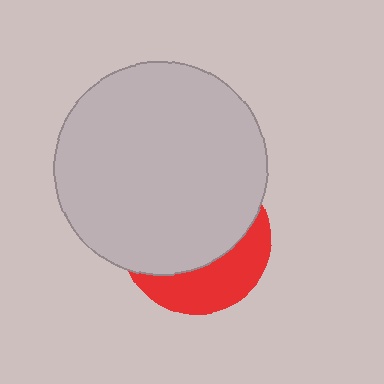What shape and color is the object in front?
The object in front is a light gray circle.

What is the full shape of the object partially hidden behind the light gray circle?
The partially hidden object is a red circle.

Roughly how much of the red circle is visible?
A small part of it is visible (roughly 34%).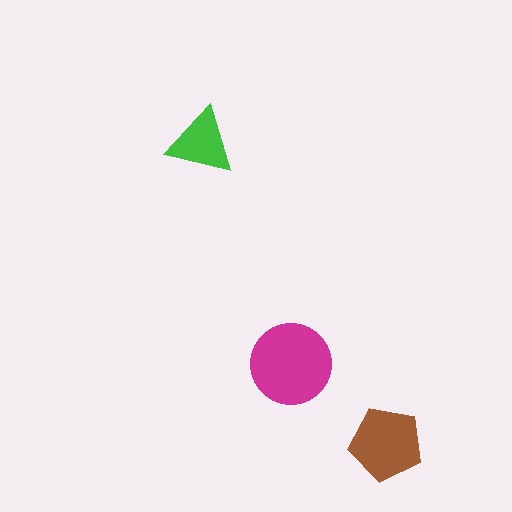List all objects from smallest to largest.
The green triangle, the brown pentagon, the magenta circle.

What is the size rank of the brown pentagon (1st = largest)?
2nd.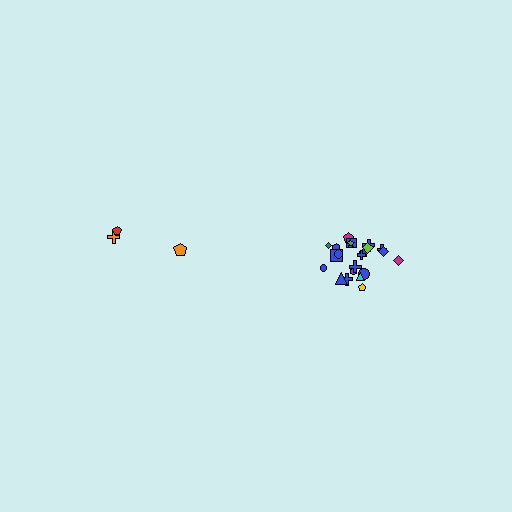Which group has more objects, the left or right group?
The right group.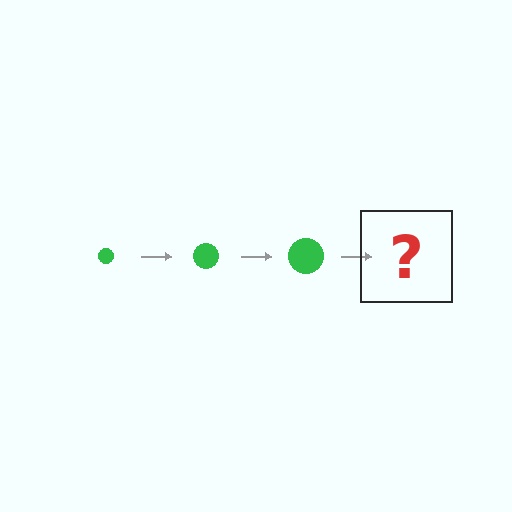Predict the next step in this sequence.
The next step is a green circle, larger than the previous one.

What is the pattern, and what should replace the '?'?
The pattern is that the circle gets progressively larger each step. The '?' should be a green circle, larger than the previous one.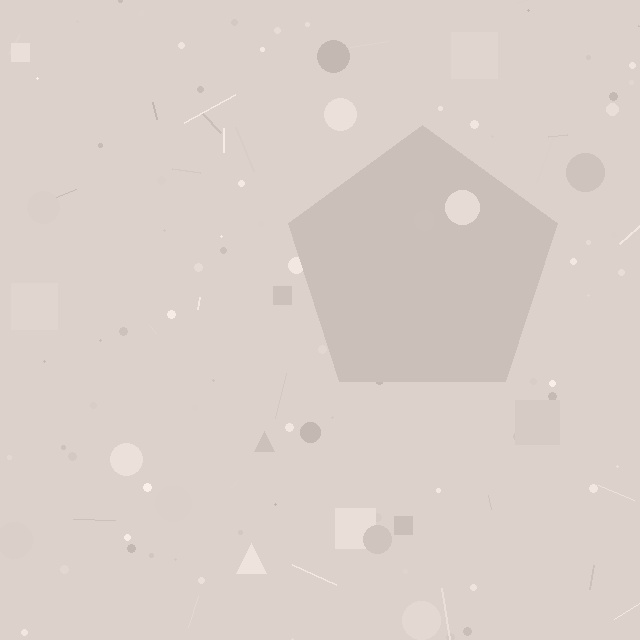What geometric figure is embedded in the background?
A pentagon is embedded in the background.